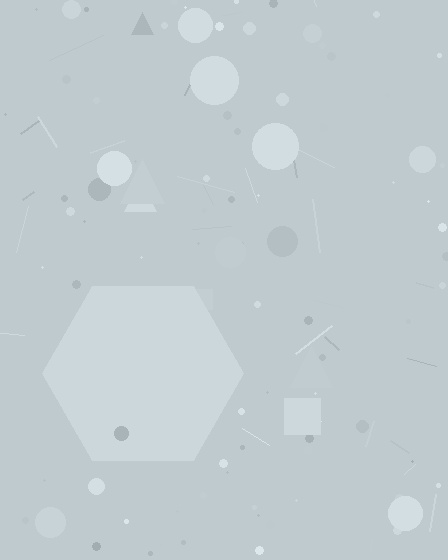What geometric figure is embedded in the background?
A hexagon is embedded in the background.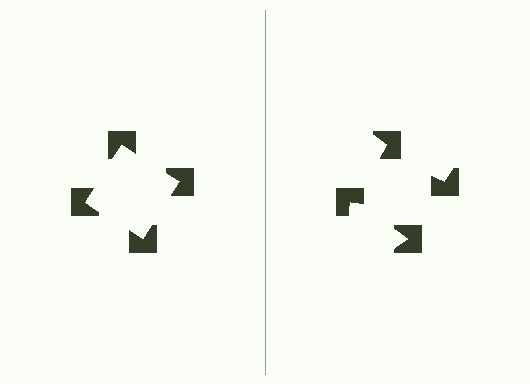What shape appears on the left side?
An illusory square.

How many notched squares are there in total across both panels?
8 — 4 on each side.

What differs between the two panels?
The notched squares are positioned identically on both sides; only the wedge orientations differ. On the left they align to a square; on the right they are misaligned.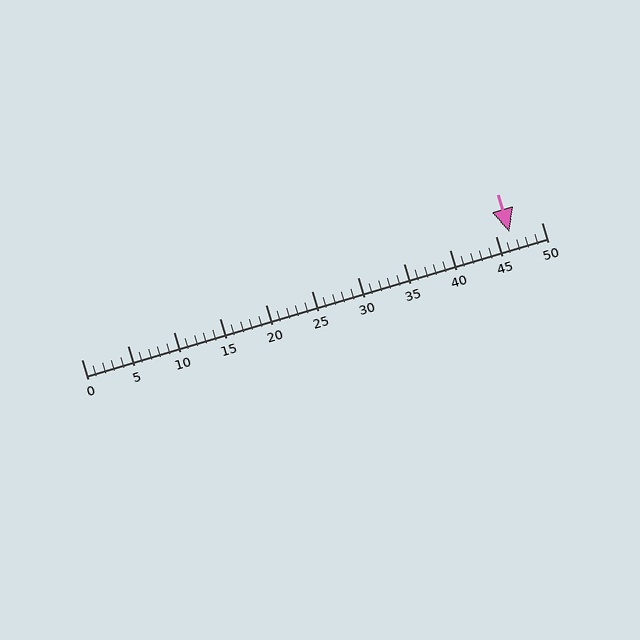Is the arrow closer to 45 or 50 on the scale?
The arrow is closer to 45.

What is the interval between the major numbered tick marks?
The major tick marks are spaced 5 units apart.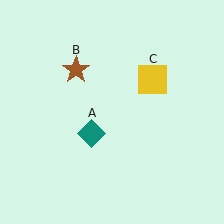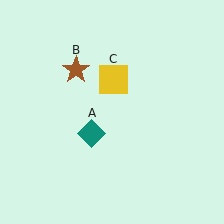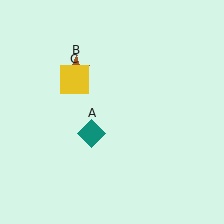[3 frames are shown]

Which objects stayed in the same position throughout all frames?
Teal diamond (object A) and brown star (object B) remained stationary.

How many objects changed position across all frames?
1 object changed position: yellow square (object C).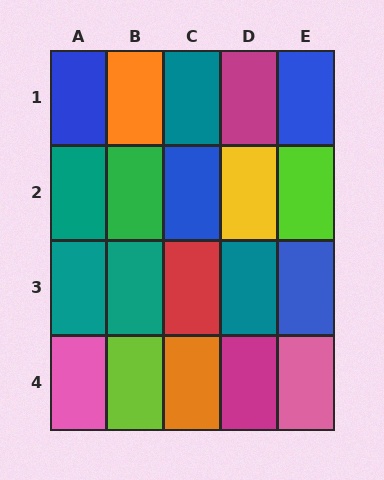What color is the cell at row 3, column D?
Teal.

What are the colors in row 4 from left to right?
Pink, lime, orange, magenta, pink.